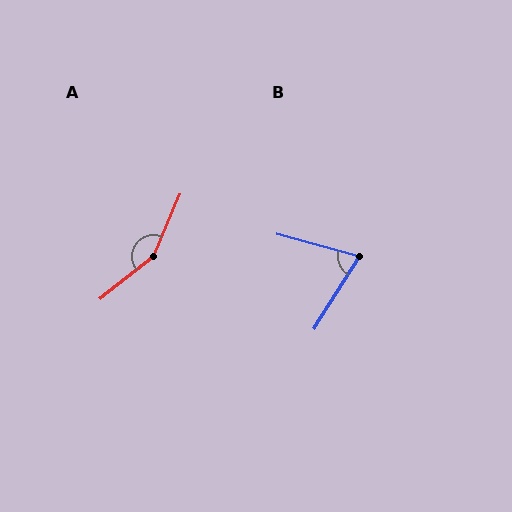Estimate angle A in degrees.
Approximately 151 degrees.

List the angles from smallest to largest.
B (73°), A (151°).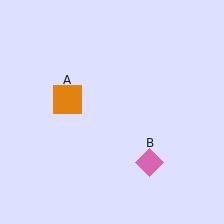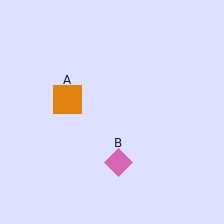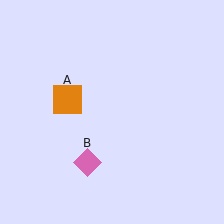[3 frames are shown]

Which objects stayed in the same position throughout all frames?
Orange square (object A) remained stationary.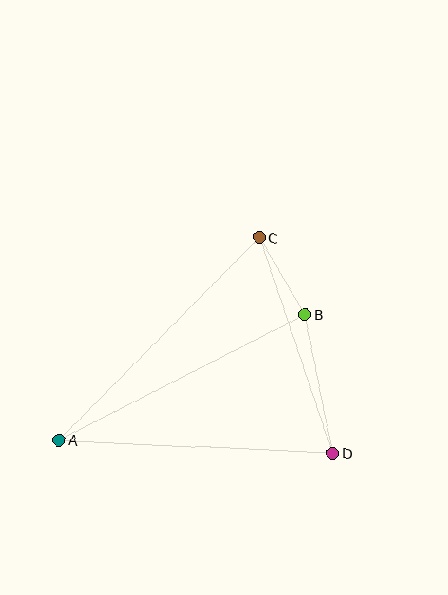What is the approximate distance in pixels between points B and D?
The distance between B and D is approximately 141 pixels.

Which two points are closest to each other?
Points B and C are closest to each other.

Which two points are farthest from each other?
Points A and C are farthest from each other.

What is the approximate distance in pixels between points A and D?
The distance between A and D is approximately 274 pixels.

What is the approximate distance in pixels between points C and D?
The distance between C and D is approximately 228 pixels.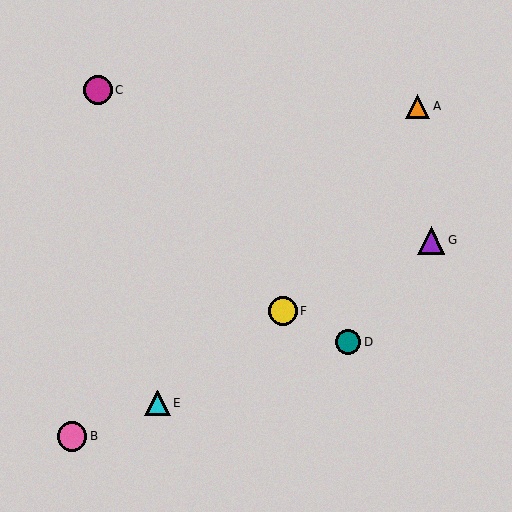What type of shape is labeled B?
Shape B is a pink circle.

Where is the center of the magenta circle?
The center of the magenta circle is at (98, 90).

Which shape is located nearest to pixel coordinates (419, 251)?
The purple triangle (labeled G) at (431, 240) is nearest to that location.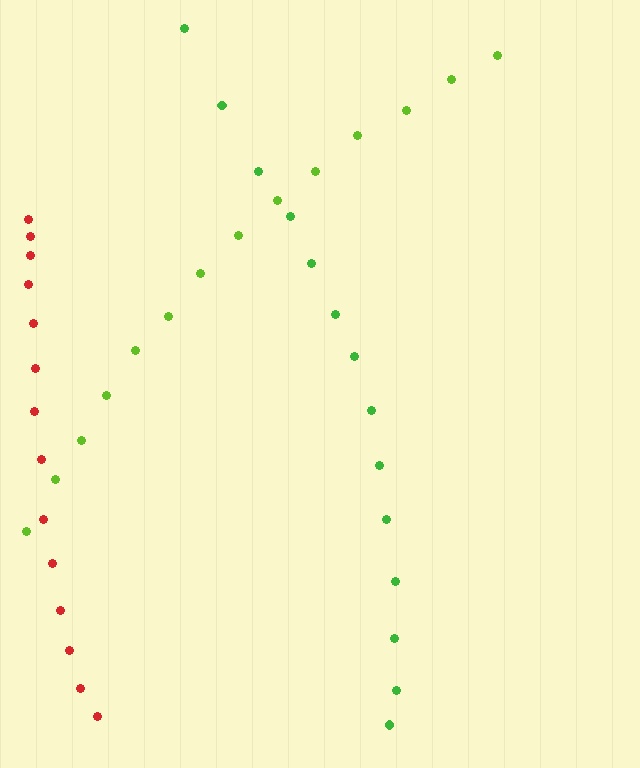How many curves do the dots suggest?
There are 3 distinct paths.